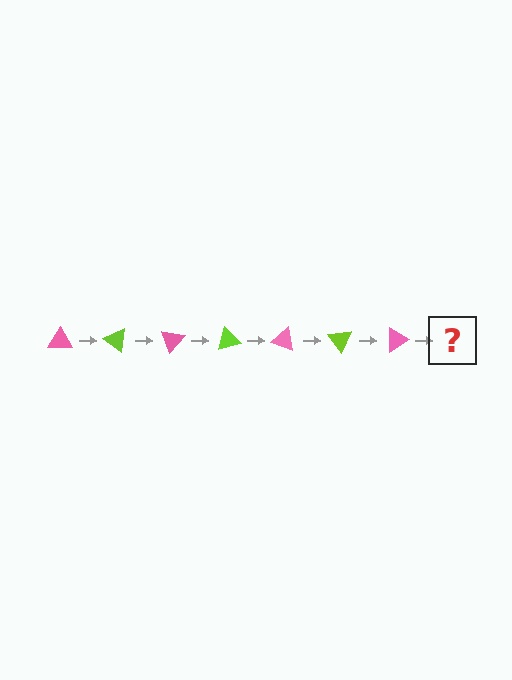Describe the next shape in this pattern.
It should be a lime triangle, rotated 245 degrees from the start.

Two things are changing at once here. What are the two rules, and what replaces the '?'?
The two rules are that it rotates 35 degrees each step and the color cycles through pink and lime. The '?' should be a lime triangle, rotated 245 degrees from the start.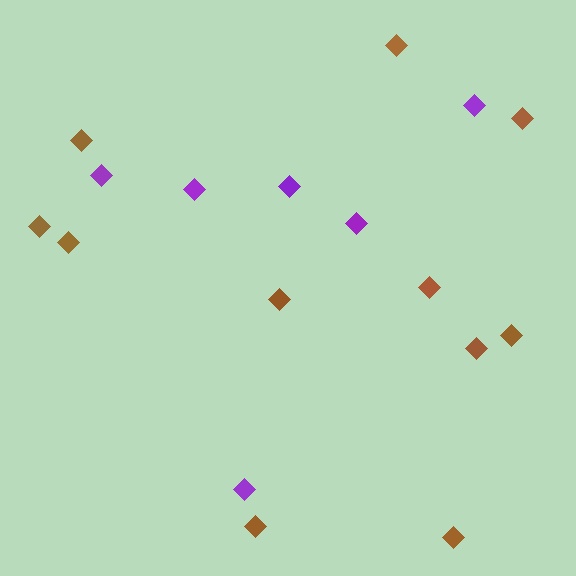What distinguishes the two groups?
There are 2 groups: one group of purple diamonds (6) and one group of brown diamonds (11).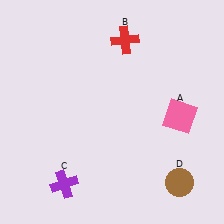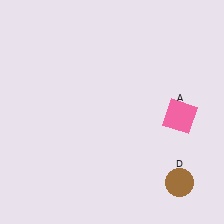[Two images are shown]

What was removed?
The red cross (B), the purple cross (C) were removed in Image 2.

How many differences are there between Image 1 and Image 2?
There are 2 differences between the two images.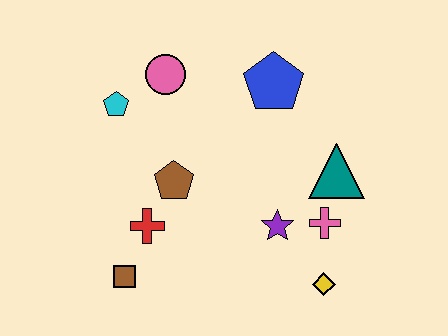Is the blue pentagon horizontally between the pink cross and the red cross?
Yes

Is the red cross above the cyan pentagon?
No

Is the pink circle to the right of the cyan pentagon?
Yes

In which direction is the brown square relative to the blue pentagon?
The brown square is below the blue pentagon.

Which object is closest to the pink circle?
The cyan pentagon is closest to the pink circle.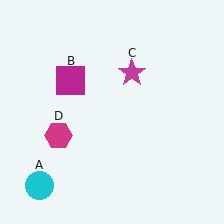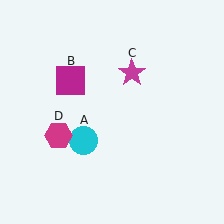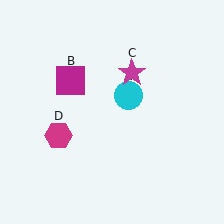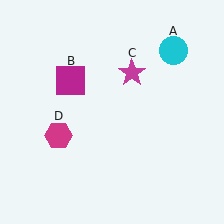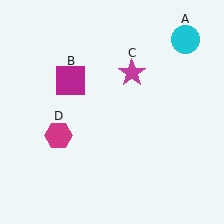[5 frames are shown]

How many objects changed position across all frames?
1 object changed position: cyan circle (object A).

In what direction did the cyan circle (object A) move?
The cyan circle (object A) moved up and to the right.